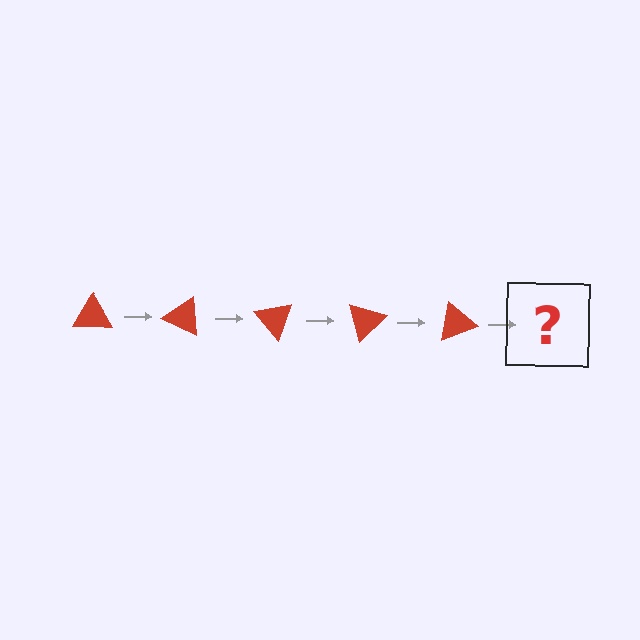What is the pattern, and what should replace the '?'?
The pattern is that the triangle rotates 25 degrees each step. The '?' should be a red triangle rotated 125 degrees.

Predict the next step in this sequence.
The next step is a red triangle rotated 125 degrees.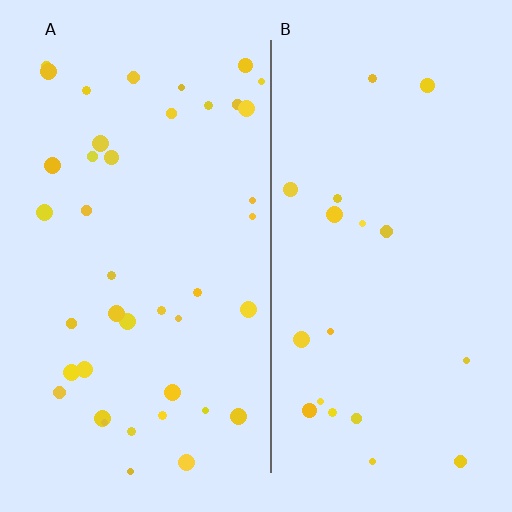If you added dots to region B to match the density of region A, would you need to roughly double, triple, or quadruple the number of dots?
Approximately double.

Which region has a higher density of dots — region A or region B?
A (the left).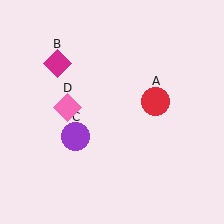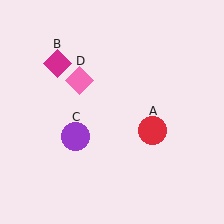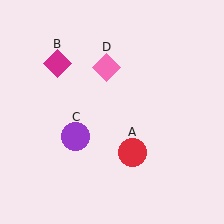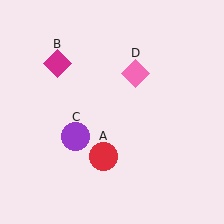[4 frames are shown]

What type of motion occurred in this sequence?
The red circle (object A), pink diamond (object D) rotated clockwise around the center of the scene.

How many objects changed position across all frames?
2 objects changed position: red circle (object A), pink diamond (object D).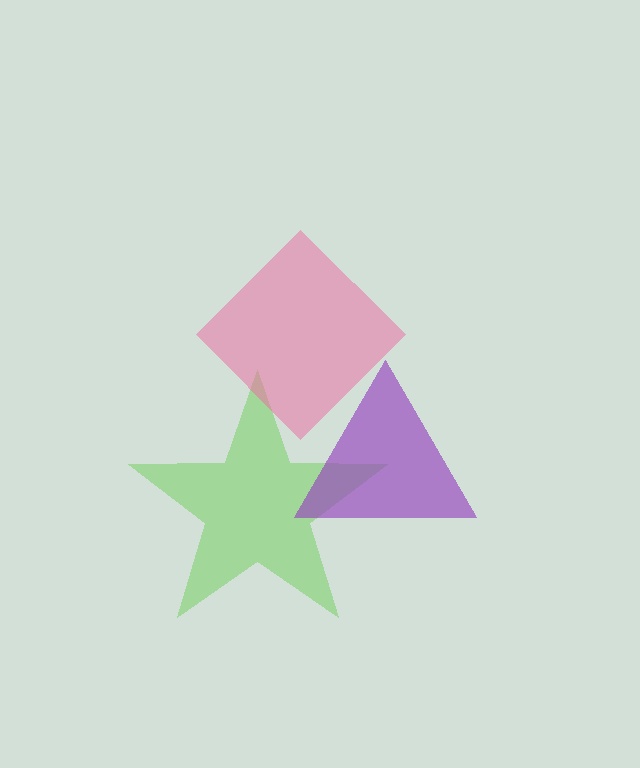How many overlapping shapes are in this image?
There are 3 overlapping shapes in the image.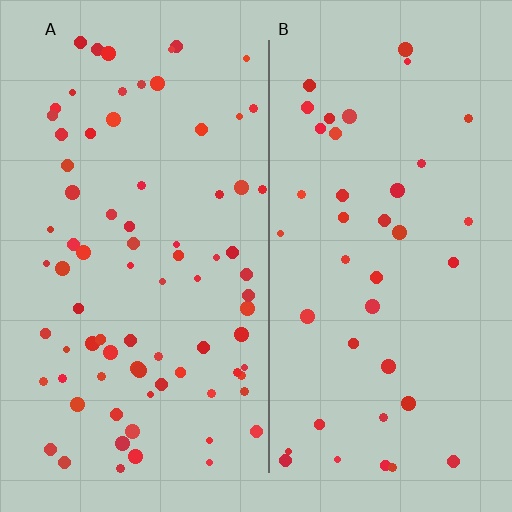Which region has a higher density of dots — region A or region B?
A (the left).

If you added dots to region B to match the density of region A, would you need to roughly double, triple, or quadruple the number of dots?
Approximately double.